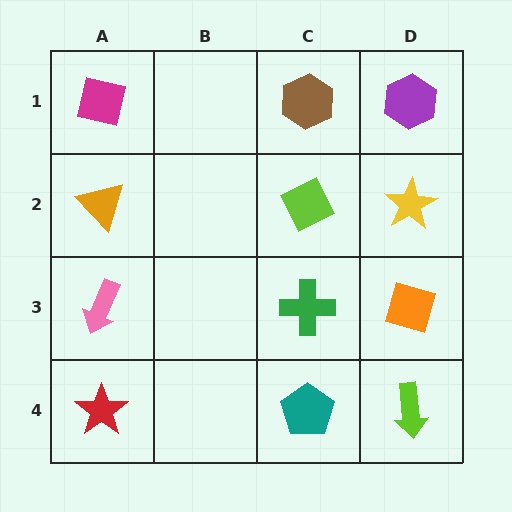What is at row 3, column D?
An orange diamond.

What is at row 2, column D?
A yellow star.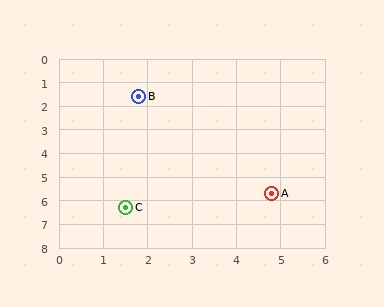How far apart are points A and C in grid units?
Points A and C are about 3.4 grid units apart.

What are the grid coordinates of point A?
Point A is at approximately (4.8, 5.7).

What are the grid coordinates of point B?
Point B is at approximately (1.8, 1.6).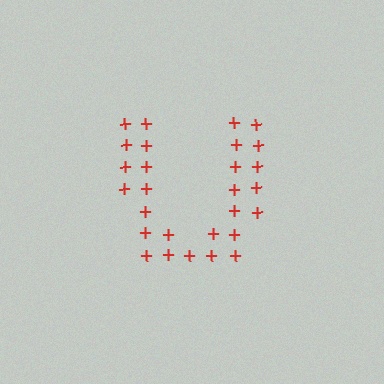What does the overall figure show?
The overall figure shows the letter U.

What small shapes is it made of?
It is made of small plus signs.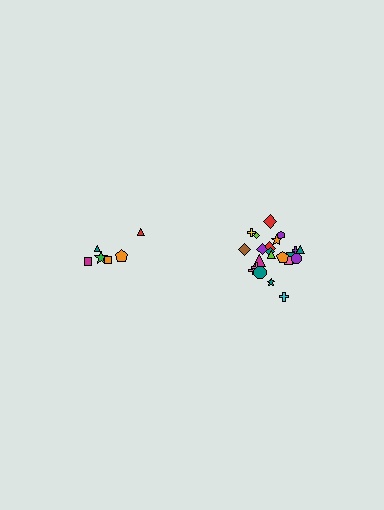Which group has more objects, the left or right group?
The right group.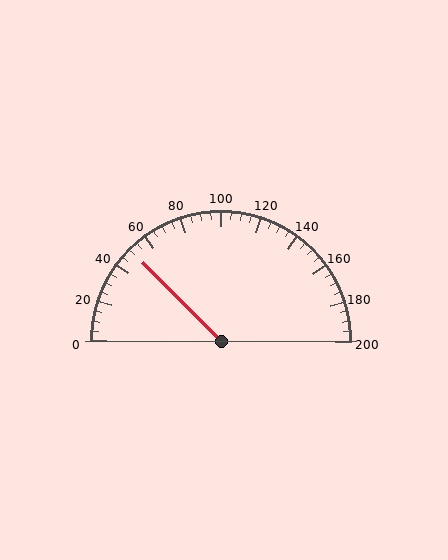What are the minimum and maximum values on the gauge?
The gauge ranges from 0 to 200.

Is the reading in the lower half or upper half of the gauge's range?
The reading is in the lower half of the range (0 to 200).